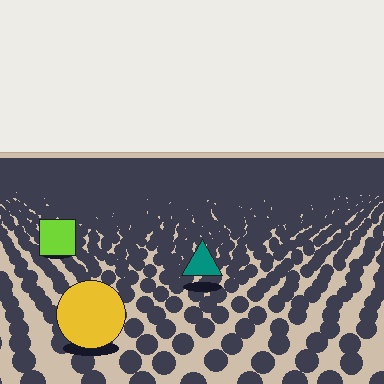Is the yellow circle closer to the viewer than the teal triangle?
Yes. The yellow circle is closer — you can tell from the texture gradient: the ground texture is coarser near it.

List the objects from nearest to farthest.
From nearest to farthest: the yellow circle, the teal triangle, the lime square.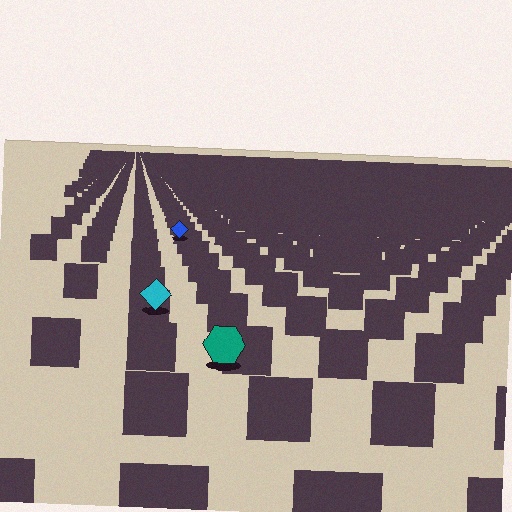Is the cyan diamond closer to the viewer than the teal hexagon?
No. The teal hexagon is closer — you can tell from the texture gradient: the ground texture is coarser near it.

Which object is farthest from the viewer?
The blue diamond is farthest from the viewer. It appears smaller and the ground texture around it is denser.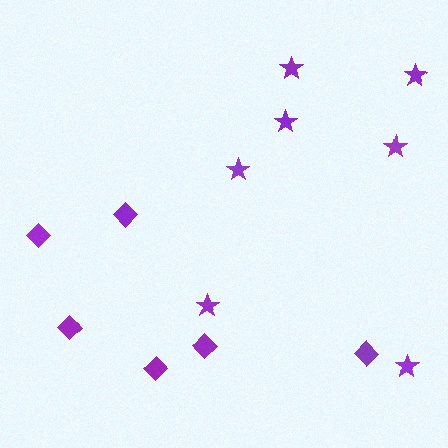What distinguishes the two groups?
There are 2 groups: one group of stars (7) and one group of diamonds (6).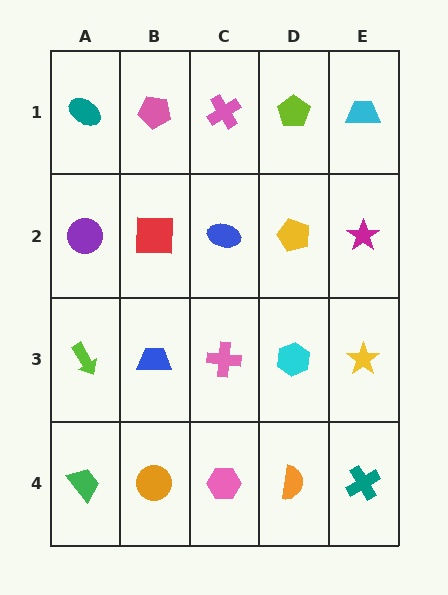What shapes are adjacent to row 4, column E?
A yellow star (row 3, column E), an orange semicircle (row 4, column D).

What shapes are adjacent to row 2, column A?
A teal ellipse (row 1, column A), a lime arrow (row 3, column A), a red square (row 2, column B).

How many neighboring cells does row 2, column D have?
4.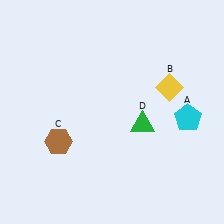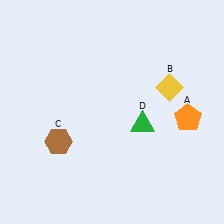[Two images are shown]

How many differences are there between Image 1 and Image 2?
There is 1 difference between the two images.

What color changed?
The pentagon (A) changed from cyan in Image 1 to orange in Image 2.